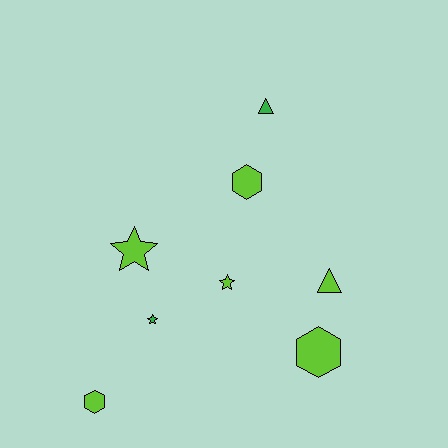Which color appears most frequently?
Lime, with 6 objects.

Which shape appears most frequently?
Hexagon, with 3 objects.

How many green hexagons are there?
There are no green hexagons.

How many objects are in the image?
There are 8 objects.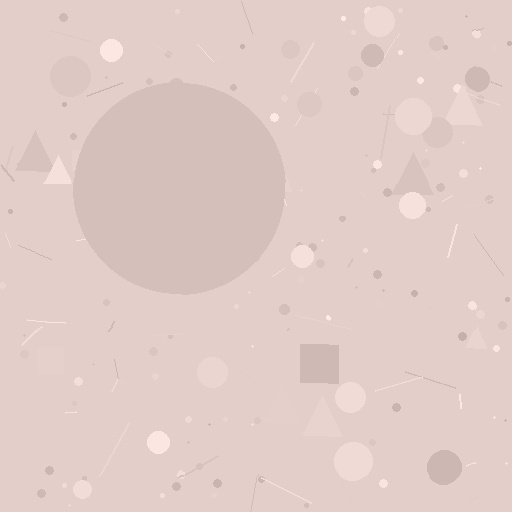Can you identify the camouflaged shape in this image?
The camouflaged shape is a circle.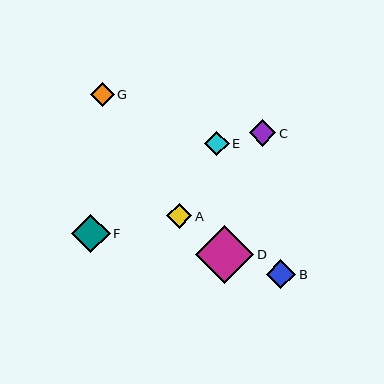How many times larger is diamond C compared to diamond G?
Diamond C is approximately 1.1 times the size of diamond G.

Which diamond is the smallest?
Diamond G is the smallest with a size of approximately 24 pixels.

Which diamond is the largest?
Diamond D is the largest with a size of approximately 58 pixels.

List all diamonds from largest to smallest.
From largest to smallest: D, F, B, C, A, E, G.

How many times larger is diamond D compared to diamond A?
Diamond D is approximately 2.3 times the size of diamond A.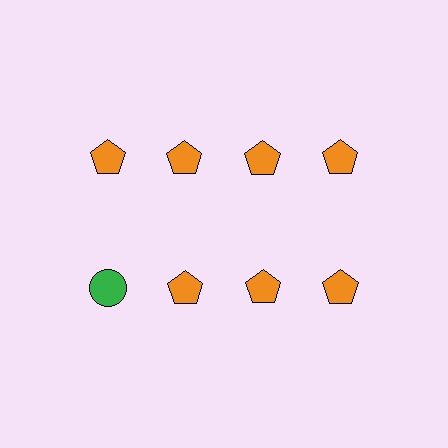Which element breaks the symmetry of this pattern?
The green circle in the second row, leftmost column breaks the symmetry. All other shapes are orange pentagons.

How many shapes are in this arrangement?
There are 8 shapes arranged in a grid pattern.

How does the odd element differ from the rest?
It differs in both color (green instead of orange) and shape (circle instead of pentagon).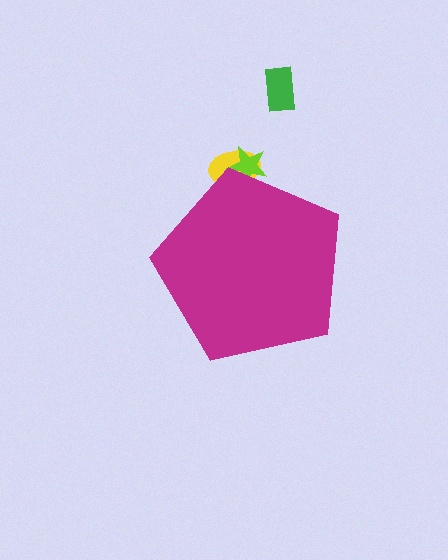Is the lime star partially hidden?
Yes, the lime star is partially hidden behind the magenta pentagon.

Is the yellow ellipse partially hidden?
Yes, the yellow ellipse is partially hidden behind the magenta pentagon.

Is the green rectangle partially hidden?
No, the green rectangle is fully visible.